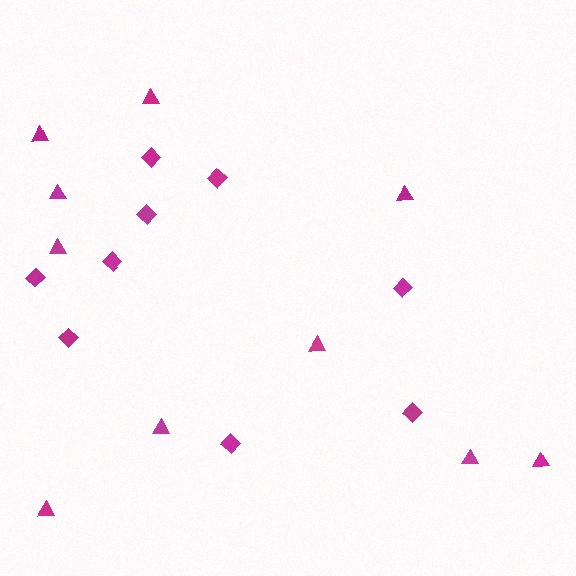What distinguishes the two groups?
There are 2 groups: one group of triangles (10) and one group of diamonds (9).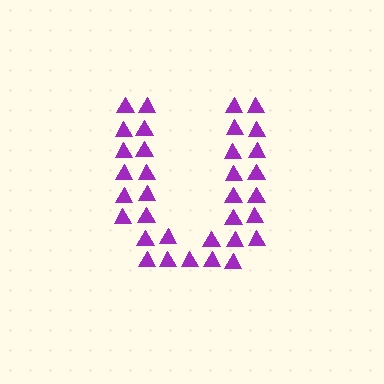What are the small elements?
The small elements are triangles.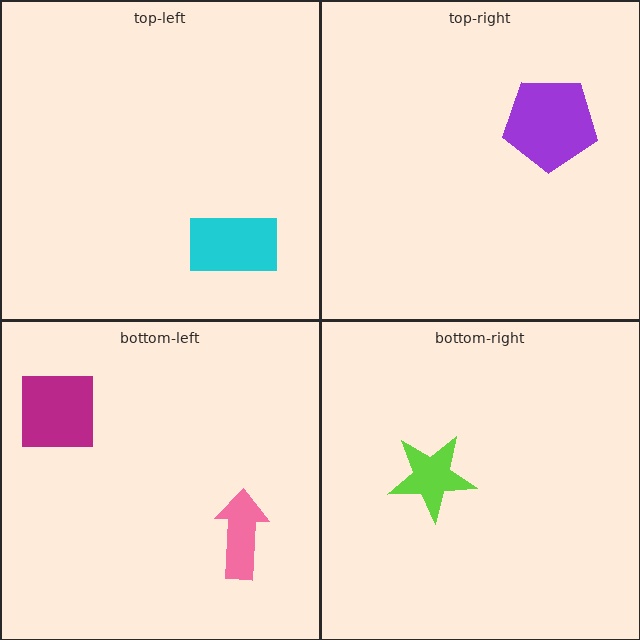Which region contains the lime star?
The bottom-right region.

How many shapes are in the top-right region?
1.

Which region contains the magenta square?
The bottom-left region.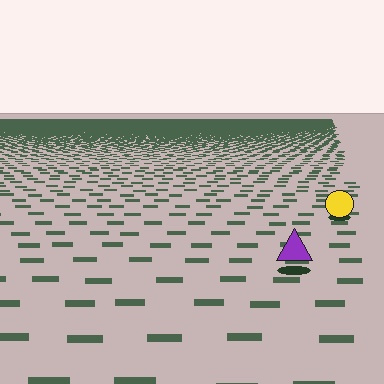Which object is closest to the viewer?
The purple triangle is closest. The texture marks near it are larger and more spread out.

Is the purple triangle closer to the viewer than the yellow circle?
Yes. The purple triangle is closer — you can tell from the texture gradient: the ground texture is coarser near it.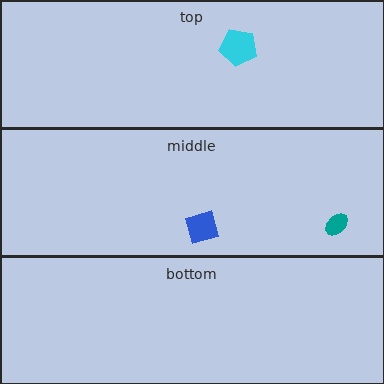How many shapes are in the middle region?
2.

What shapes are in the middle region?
The blue diamond, the teal ellipse.